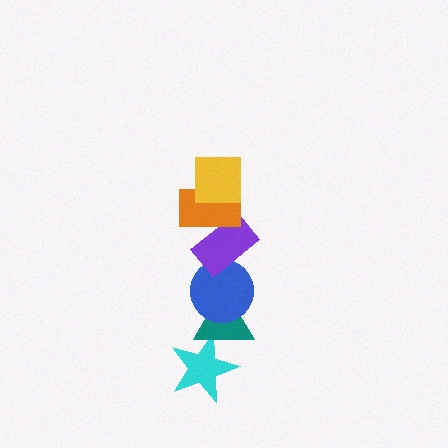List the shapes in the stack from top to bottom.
From top to bottom: the yellow square, the orange rectangle, the purple rectangle, the blue circle, the teal triangle, the cyan star.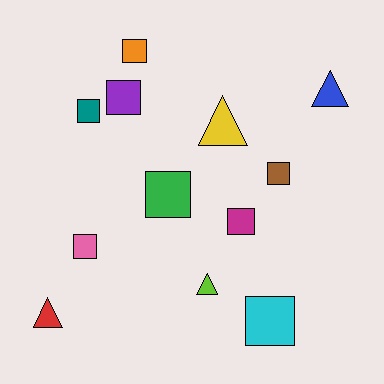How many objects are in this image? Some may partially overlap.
There are 12 objects.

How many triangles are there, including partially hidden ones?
There are 4 triangles.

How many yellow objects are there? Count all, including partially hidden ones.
There is 1 yellow object.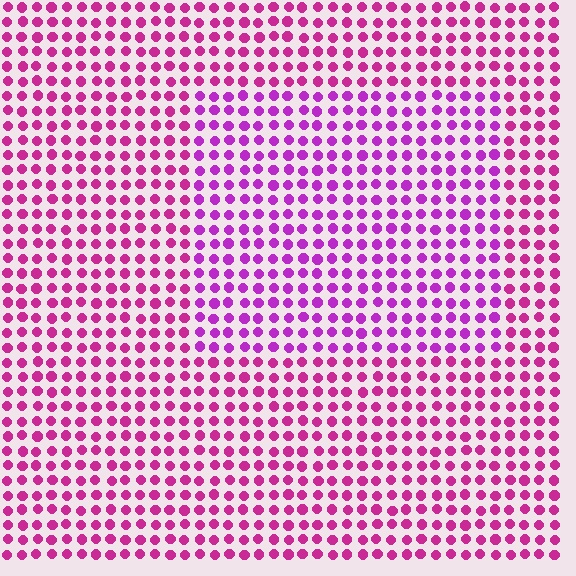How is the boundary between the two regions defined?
The boundary is defined purely by a slight shift in hue (about 25 degrees). Spacing, size, and orientation are identical on both sides.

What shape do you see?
I see a rectangle.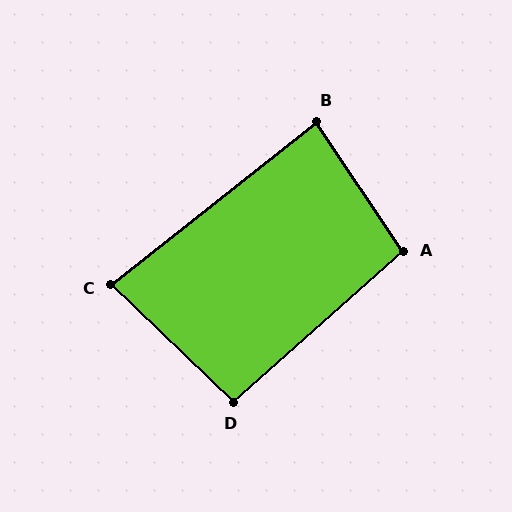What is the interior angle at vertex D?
Approximately 95 degrees (approximately right).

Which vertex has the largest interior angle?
A, at approximately 98 degrees.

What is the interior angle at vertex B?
Approximately 85 degrees (approximately right).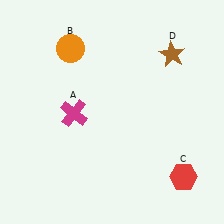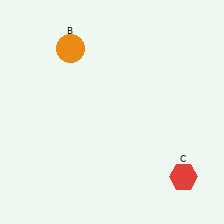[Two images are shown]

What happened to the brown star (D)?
The brown star (D) was removed in Image 2. It was in the top-right area of Image 1.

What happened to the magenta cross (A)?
The magenta cross (A) was removed in Image 2. It was in the bottom-left area of Image 1.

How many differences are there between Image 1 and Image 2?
There are 2 differences between the two images.